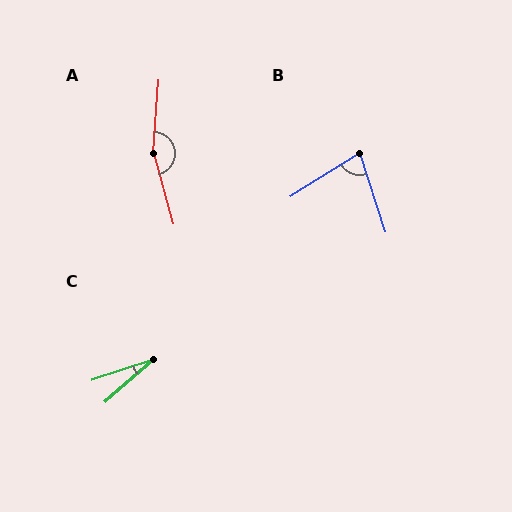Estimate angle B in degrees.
Approximately 76 degrees.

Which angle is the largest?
A, at approximately 160 degrees.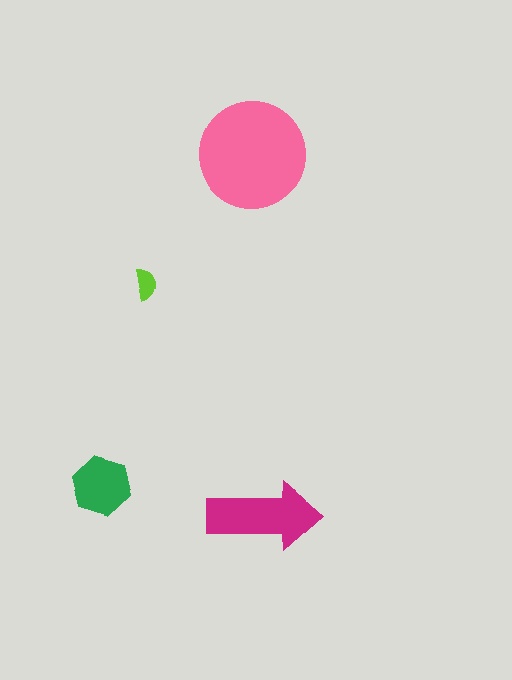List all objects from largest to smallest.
The pink circle, the magenta arrow, the green hexagon, the lime semicircle.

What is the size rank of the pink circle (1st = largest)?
1st.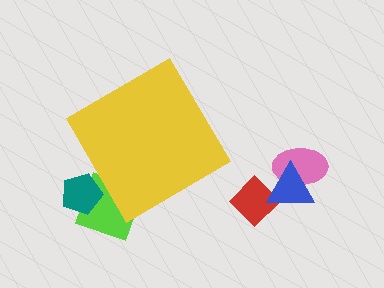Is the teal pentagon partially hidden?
Yes, the teal pentagon is partially hidden behind the yellow diamond.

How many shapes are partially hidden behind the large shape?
2 shapes are partially hidden.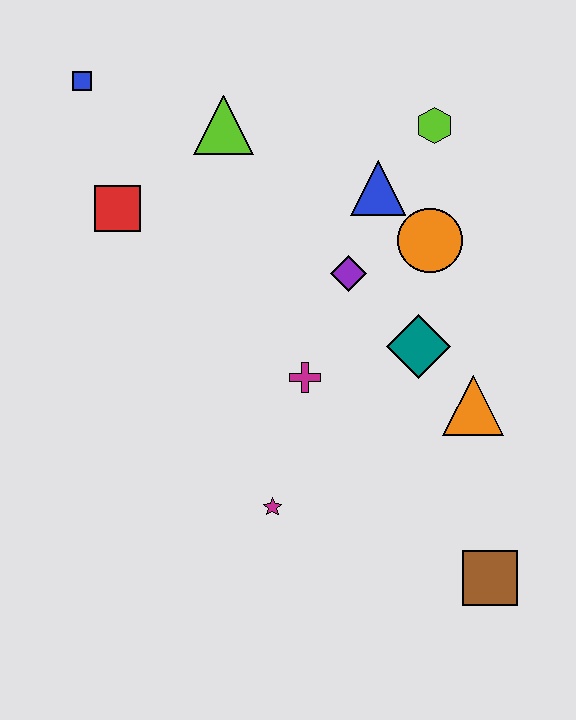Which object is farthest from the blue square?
The brown square is farthest from the blue square.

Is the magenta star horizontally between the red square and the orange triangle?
Yes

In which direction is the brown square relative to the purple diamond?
The brown square is below the purple diamond.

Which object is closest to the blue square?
The red square is closest to the blue square.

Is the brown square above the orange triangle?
No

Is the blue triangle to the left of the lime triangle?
No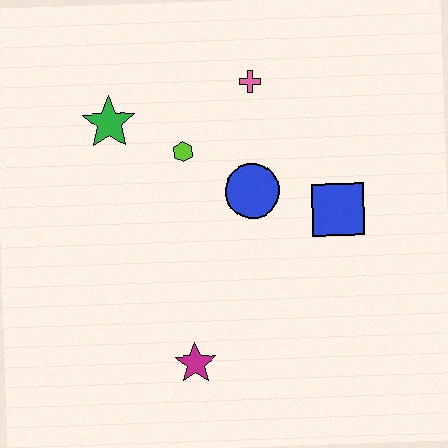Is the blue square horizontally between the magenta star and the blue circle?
No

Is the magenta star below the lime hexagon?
Yes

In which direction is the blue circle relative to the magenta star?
The blue circle is above the magenta star.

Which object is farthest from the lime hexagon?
The magenta star is farthest from the lime hexagon.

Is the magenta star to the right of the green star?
Yes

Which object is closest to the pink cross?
The lime hexagon is closest to the pink cross.